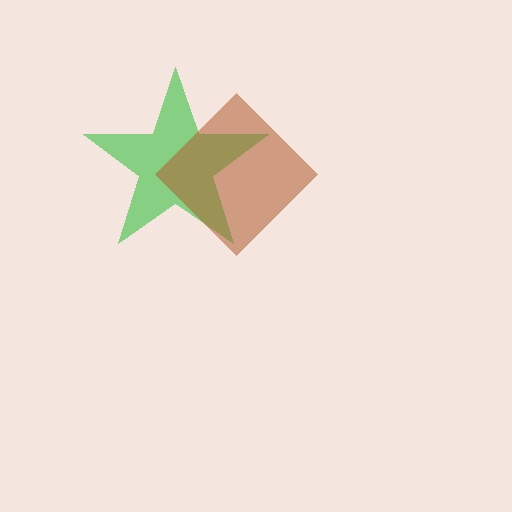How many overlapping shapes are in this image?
There are 2 overlapping shapes in the image.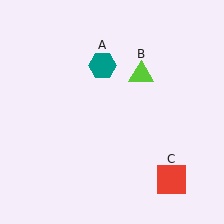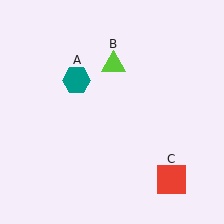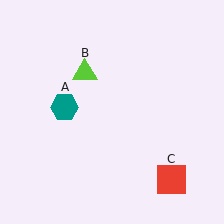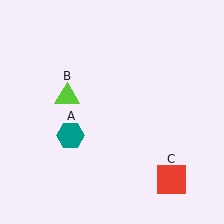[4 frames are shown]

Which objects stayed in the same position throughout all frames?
Red square (object C) remained stationary.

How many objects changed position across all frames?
2 objects changed position: teal hexagon (object A), lime triangle (object B).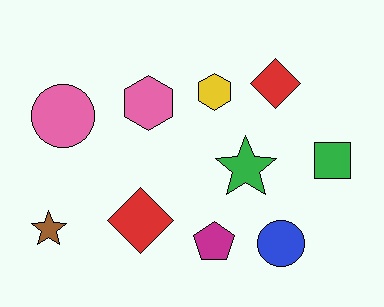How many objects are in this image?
There are 10 objects.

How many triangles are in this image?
There are no triangles.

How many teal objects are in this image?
There are no teal objects.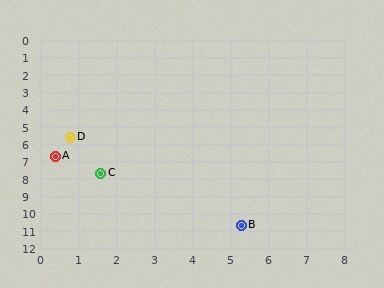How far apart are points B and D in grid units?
Points B and D are about 6.8 grid units apart.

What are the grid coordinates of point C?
Point C is at approximately (1.6, 7.7).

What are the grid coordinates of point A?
Point A is at approximately (0.4, 6.7).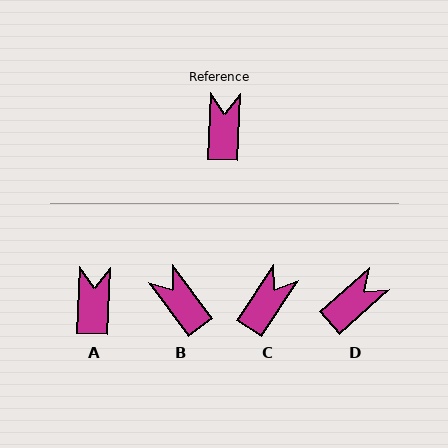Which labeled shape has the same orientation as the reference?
A.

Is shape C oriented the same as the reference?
No, it is off by about 31 degrees.